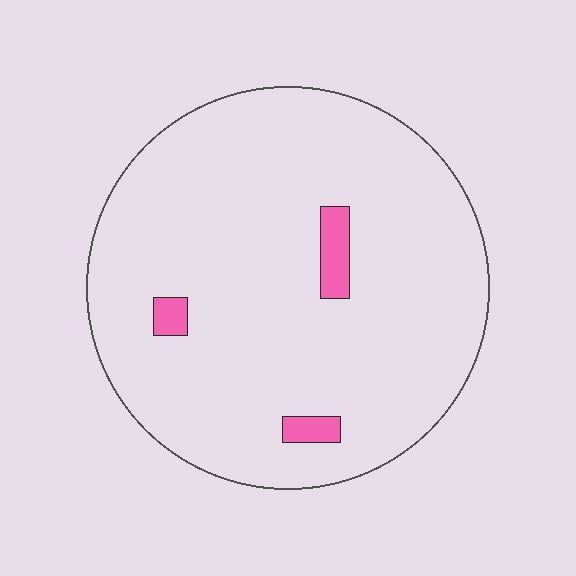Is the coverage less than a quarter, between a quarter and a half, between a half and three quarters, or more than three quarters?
Less than a quarter.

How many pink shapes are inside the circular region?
3.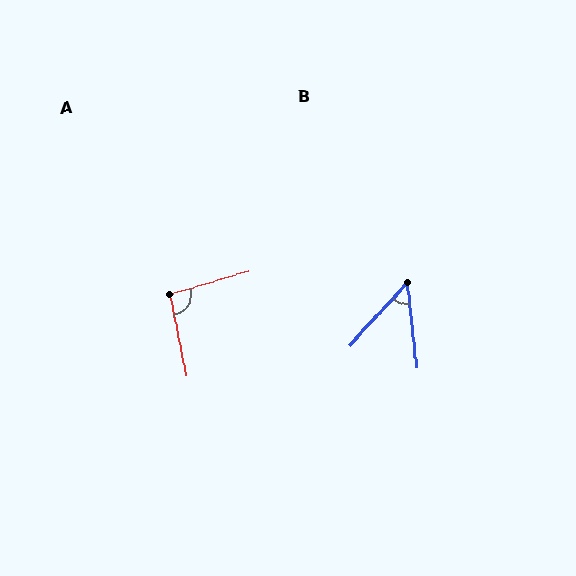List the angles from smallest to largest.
B (48°), A (95°).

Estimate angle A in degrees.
Approximately 95 degrees.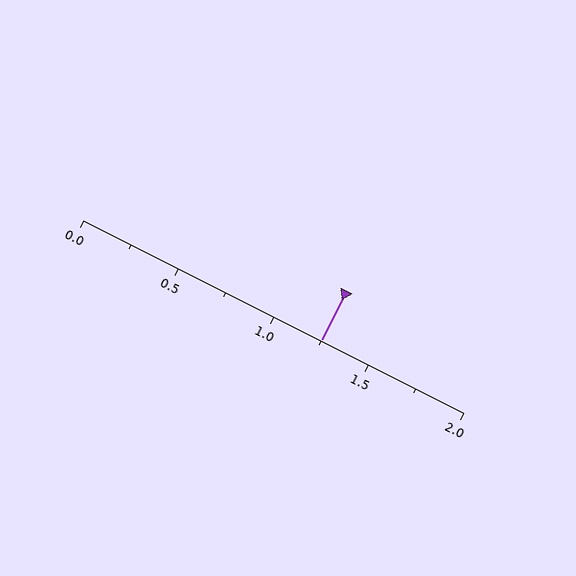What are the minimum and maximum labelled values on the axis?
The axis runs from 0.0 to 2.0.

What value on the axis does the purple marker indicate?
The marker indicates approximately 1.25.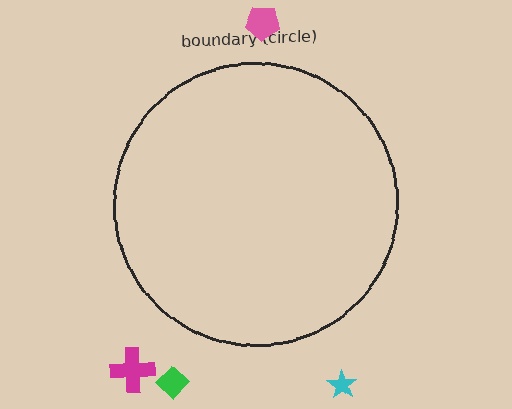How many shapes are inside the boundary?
0 inside, 4 outside.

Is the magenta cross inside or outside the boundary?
Outside.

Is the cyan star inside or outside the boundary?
Outside.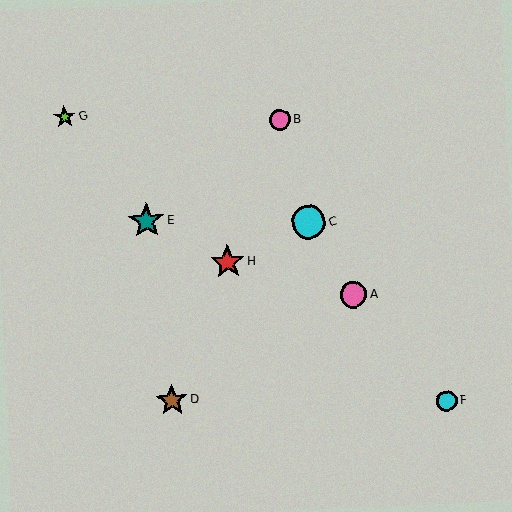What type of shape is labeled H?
Shape H is a red star.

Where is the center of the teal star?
The center of the teal star is at (146, 221).